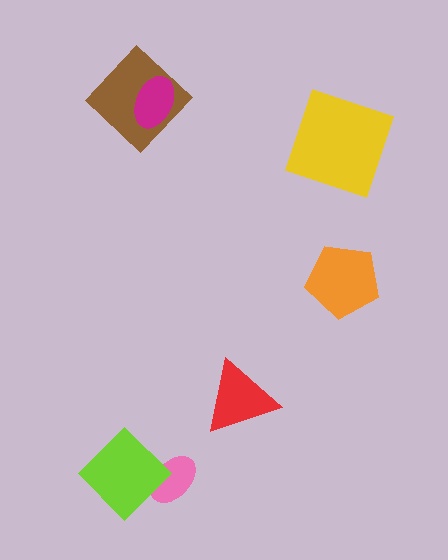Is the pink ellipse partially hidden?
Yes, it is partially covered by another shape.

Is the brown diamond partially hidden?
Yes, it is partially covered by another shape.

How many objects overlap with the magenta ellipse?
1 object overlaps with the magenta ellipse.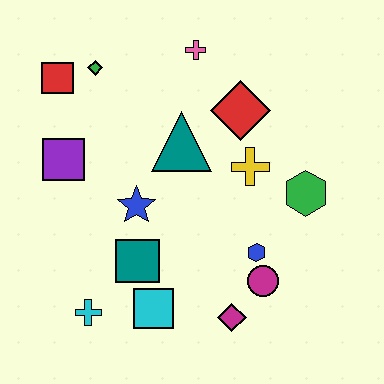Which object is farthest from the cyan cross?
The pink cross is farthest from the cyan cross.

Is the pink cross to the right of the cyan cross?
Yes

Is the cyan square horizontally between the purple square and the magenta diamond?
Yes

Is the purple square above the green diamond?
No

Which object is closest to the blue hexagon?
The magenta circle is closest to the blue hexagon.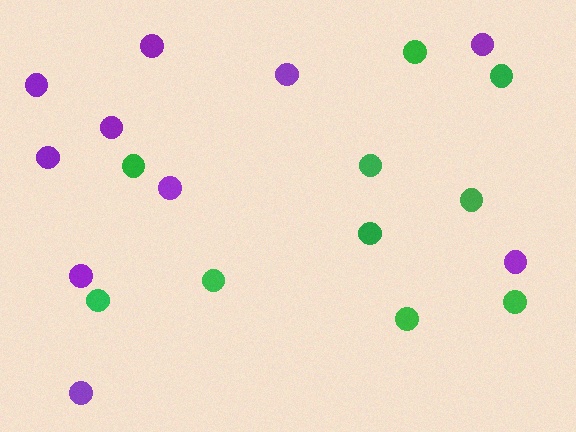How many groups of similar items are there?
There are 2 groups: one group of purple circles (10) and one group of green circles (10).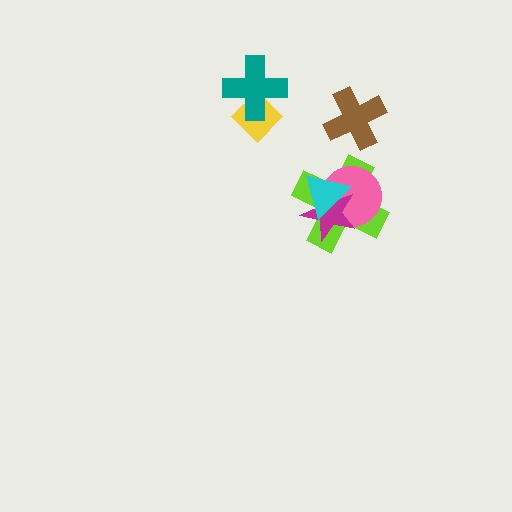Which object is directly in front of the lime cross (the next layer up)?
The pink circle is directly in front of the lime cross.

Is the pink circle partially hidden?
Yes, it is partially covered by another shape.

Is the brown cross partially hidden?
No, no other shape covers it.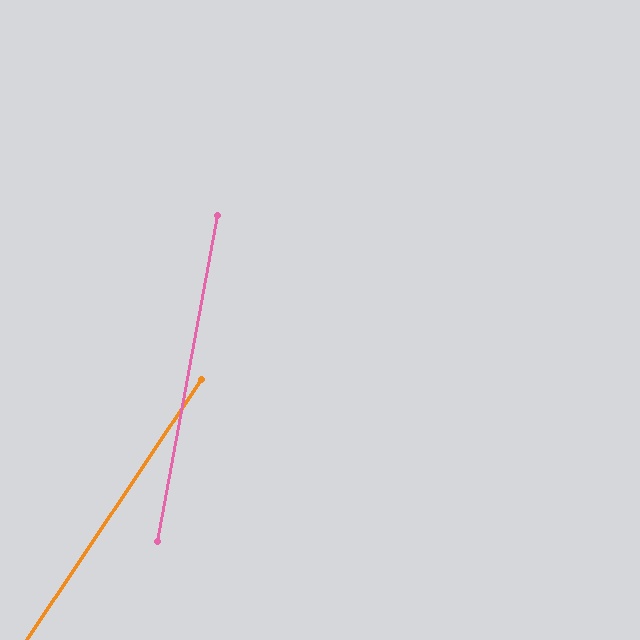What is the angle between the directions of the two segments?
Approximately 23 degrees.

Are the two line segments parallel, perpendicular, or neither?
Neither parallel nor perpendicular — they differ by about 23°.